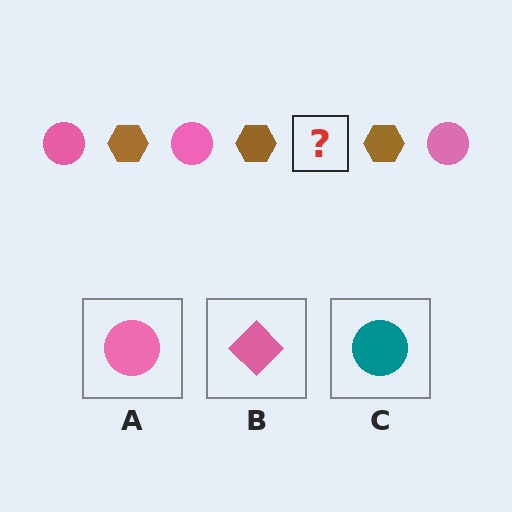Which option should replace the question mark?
Option A.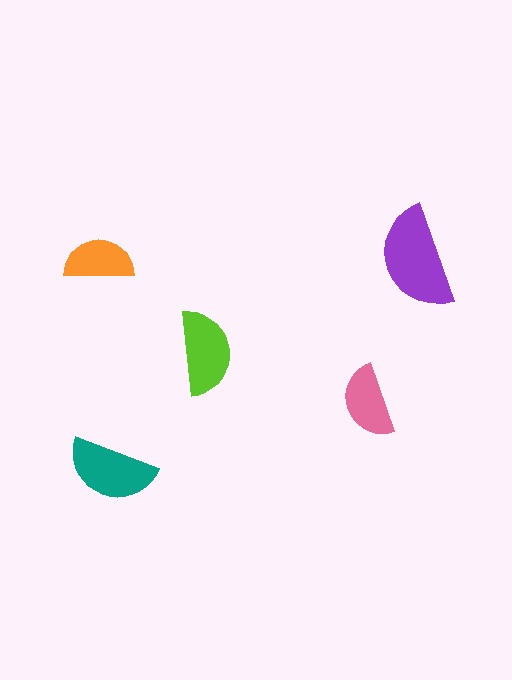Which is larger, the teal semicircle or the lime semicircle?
The teal one.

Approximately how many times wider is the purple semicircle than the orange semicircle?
About 1.5 times wider.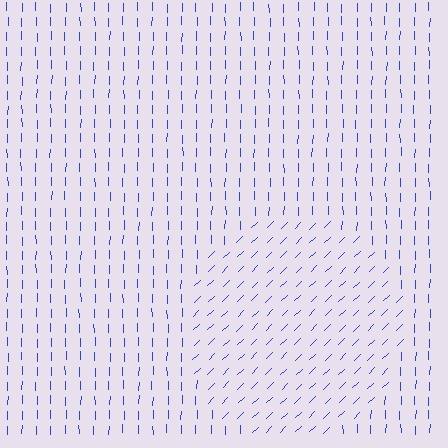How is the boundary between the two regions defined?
The boundary is defined purely by a change in line orientation (approximately 45 degrees difference). All lines are the same color and thickness.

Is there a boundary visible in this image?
Yes, there is a texture boundary formed by a change in line orientation.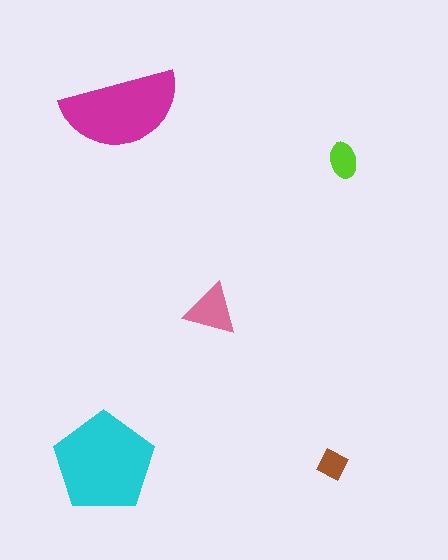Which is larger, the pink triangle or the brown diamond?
The pink triangle.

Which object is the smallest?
The brown diamond.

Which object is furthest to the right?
The lime ellipse is rightmost.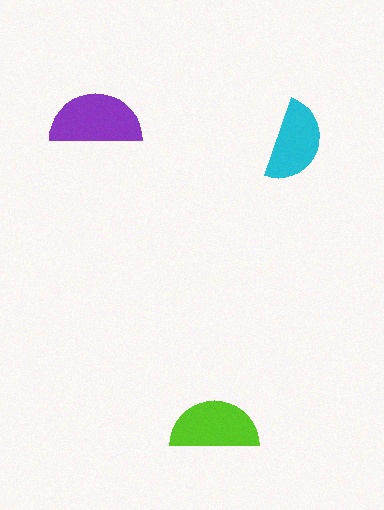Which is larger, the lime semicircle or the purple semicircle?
The purple one.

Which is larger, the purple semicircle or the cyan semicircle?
The purple one.